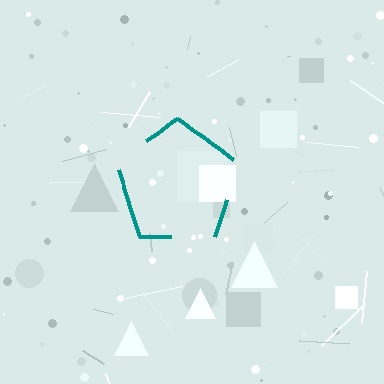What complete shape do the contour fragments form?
The contour fragments form a pentagon.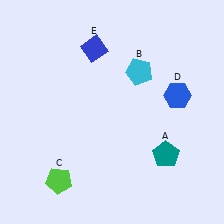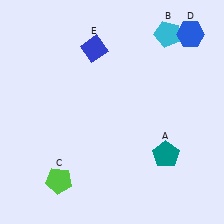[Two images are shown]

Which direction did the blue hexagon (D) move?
The blue hexagon (D) moved up.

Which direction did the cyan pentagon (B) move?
The cyan pentagon (B) moved up.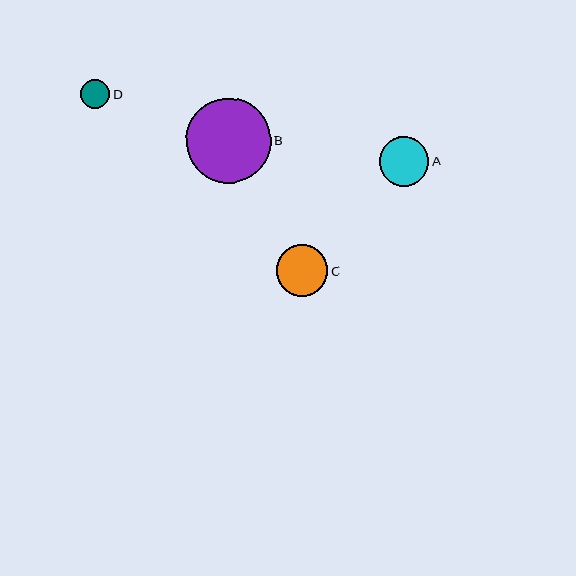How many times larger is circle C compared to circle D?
Circle C is approximately 1.8 times the size of circle D.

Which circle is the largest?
Circle B is the largest with a size of approximately 85 pixels.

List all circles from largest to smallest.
From largest to smallest: B, C, A, D.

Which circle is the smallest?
Circle D is the smallest with a size of approximately 29 pixels.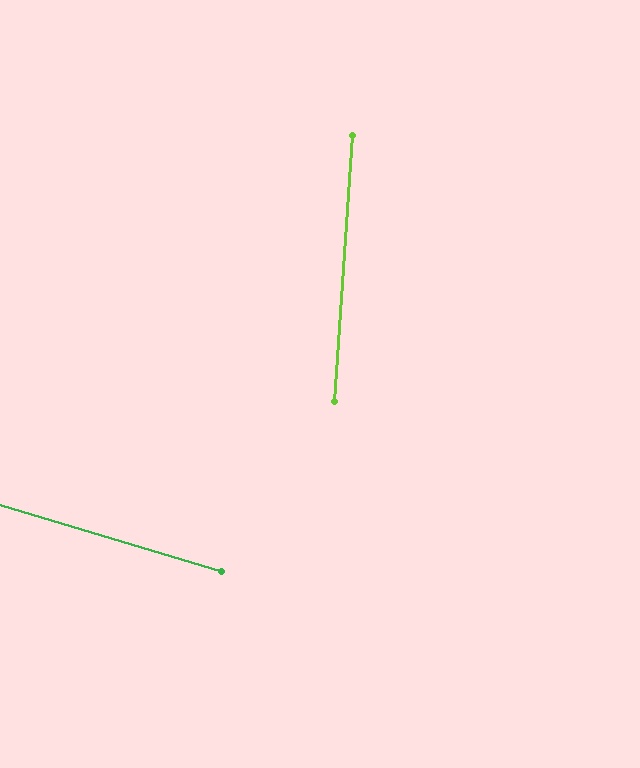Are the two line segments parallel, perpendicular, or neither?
Neither parallel nor perpendicular — they differ by about 77°.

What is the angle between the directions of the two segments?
Approximately 77 degrees.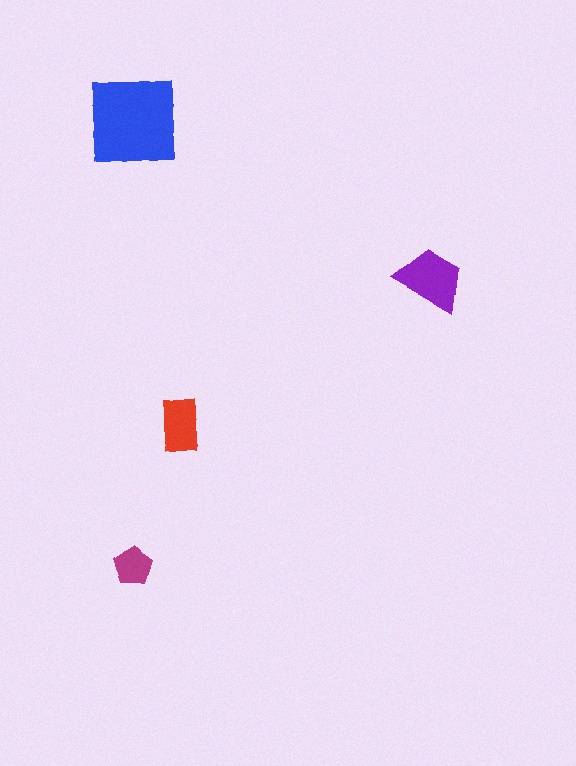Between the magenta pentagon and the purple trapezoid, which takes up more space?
The purple trapezoid.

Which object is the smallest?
The magenta pentagon.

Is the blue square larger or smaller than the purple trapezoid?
Larger.